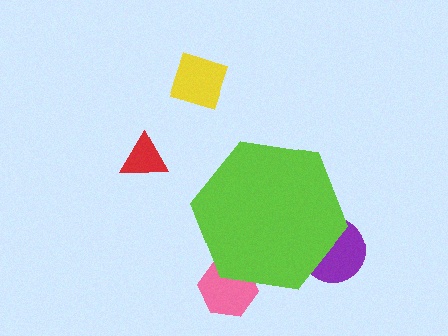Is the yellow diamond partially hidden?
No, the yellow diamond is fully visible.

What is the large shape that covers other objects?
A lime hexagon.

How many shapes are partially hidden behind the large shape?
2 shapes are partially hidden.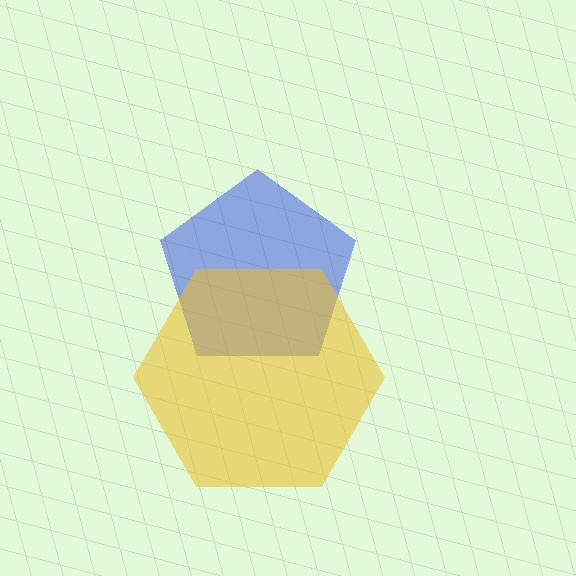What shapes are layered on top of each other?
The layered shapes are: a blue pentagon, a yellow hexagon.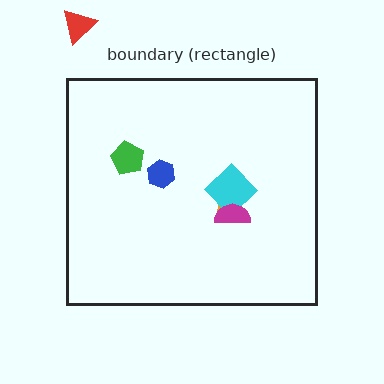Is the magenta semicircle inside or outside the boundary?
Inside.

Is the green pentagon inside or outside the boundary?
Inside.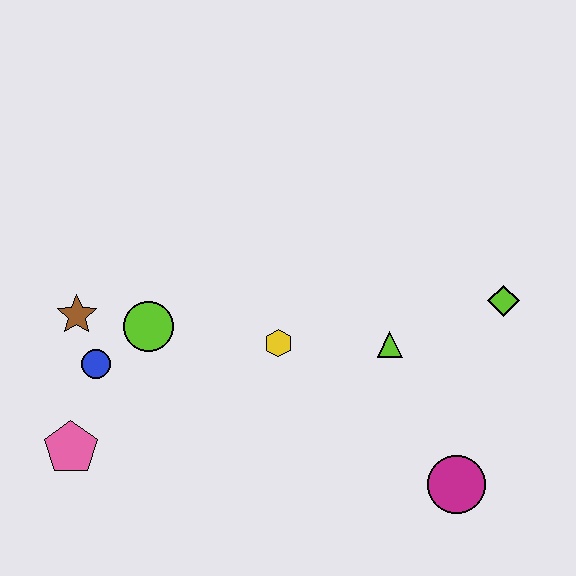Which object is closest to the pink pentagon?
The blue circle is closest to the pink pentagon.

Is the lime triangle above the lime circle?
No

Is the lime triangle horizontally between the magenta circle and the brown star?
Yes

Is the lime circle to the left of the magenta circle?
Yes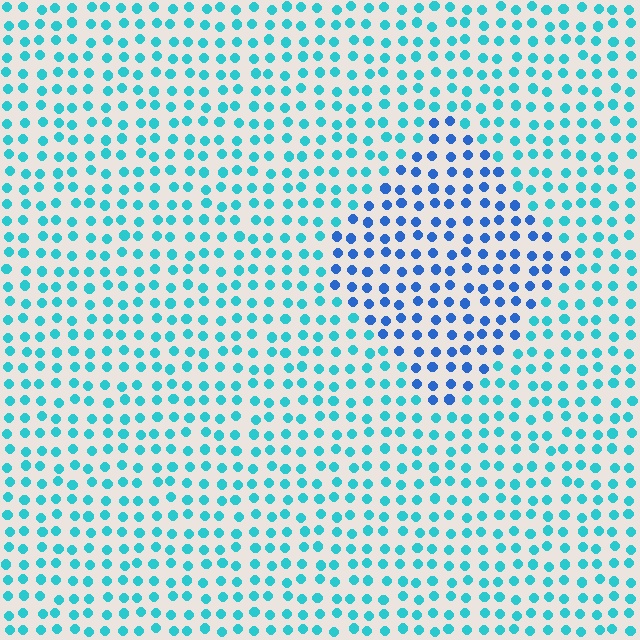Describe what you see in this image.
The image is filled with small cyan elements in a uniform arrangement. A diamond-shaped region is visible where the elements are tinted to a slightly different hue, forming a subtle color boundary.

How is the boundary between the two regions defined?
The boundary is defined purely by a slight shift in hue (about 36 degrees). Spacing, size, and orientation are identical on both sides.